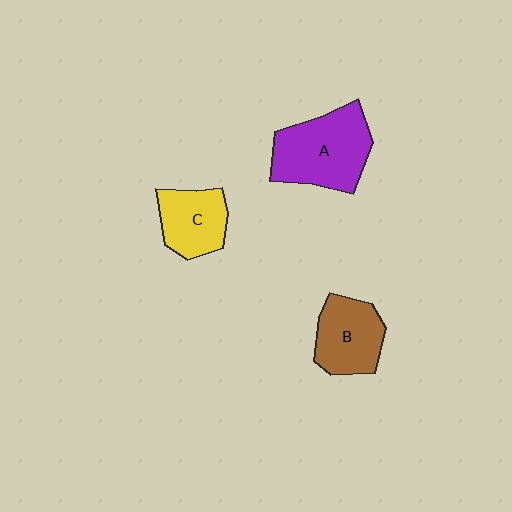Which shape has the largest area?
Shape A (purple).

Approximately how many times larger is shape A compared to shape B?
Approximately 1.4 times.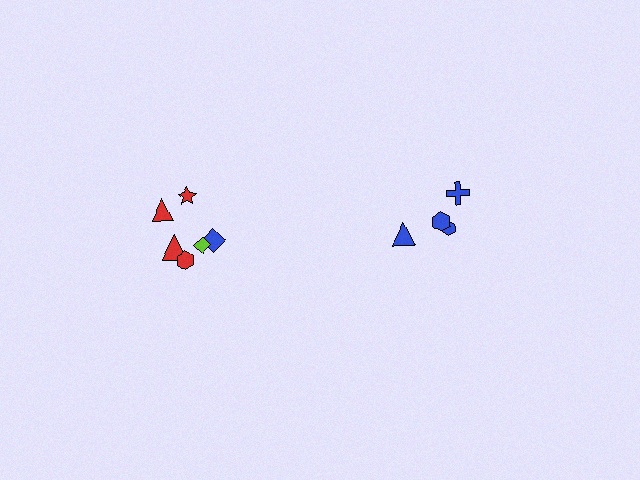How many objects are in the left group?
There are 6 objects.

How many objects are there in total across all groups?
There are 10 objects.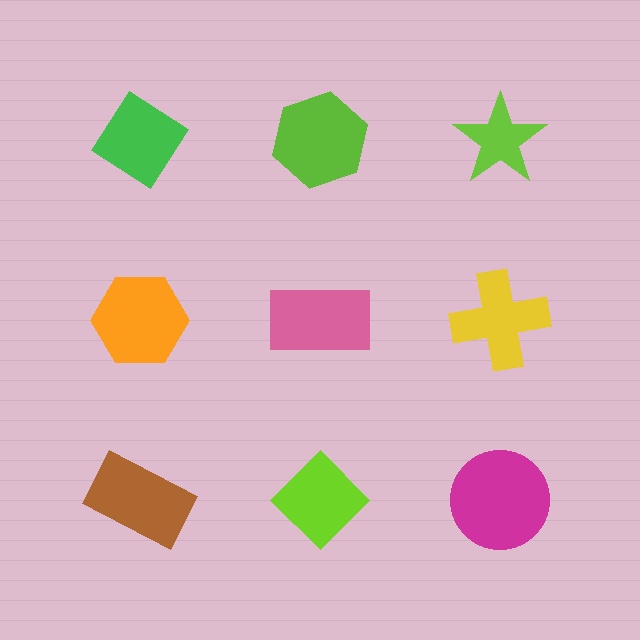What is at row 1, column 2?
A lime hexagon.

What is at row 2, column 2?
A pink rectangle.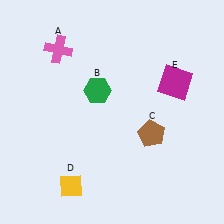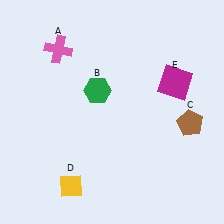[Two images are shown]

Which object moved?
The brown pentagon (C) moved right.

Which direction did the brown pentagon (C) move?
The brown pentagon (C) moved right.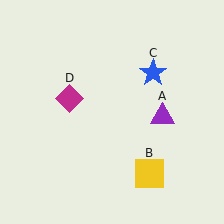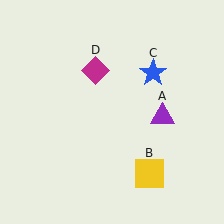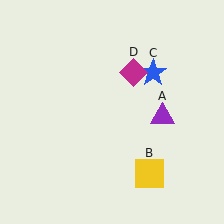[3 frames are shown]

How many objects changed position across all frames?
1 object changed position: magenta diamond (object D).